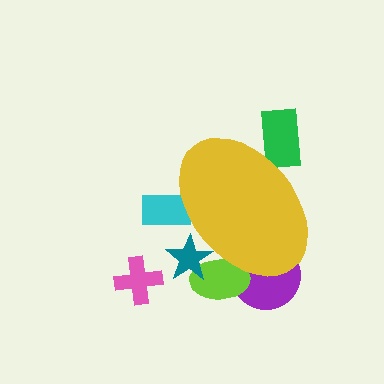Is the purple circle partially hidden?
Yes, the purple circle is partially hidden behind the yellow ellipse.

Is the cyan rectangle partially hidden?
Yes, the cyan rectangle is partially hidden behind the yellow ellipse.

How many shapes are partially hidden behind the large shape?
5 shapes are partially hidden.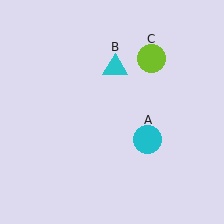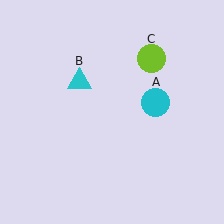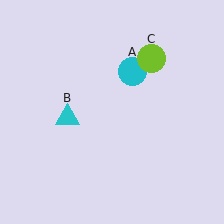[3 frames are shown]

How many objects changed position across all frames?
2 objects changed position: cyan circle (object A), cyan triangle (object B).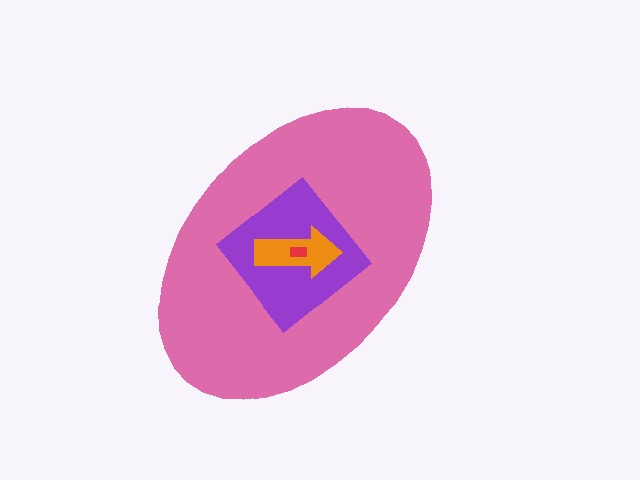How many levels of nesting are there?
4.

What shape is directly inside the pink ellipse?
The purple diamond.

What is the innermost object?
The red rectangle.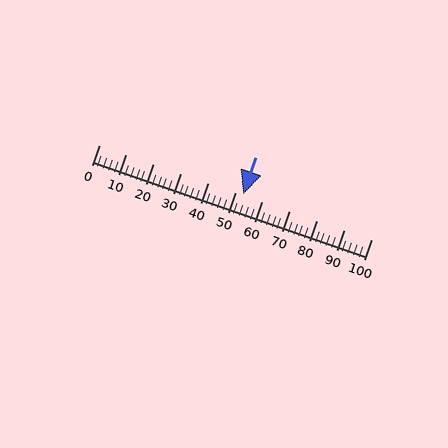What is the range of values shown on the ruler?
The ruler shows values from 0 to 100.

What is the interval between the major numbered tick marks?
The major tick marks are spaced 10 units apart.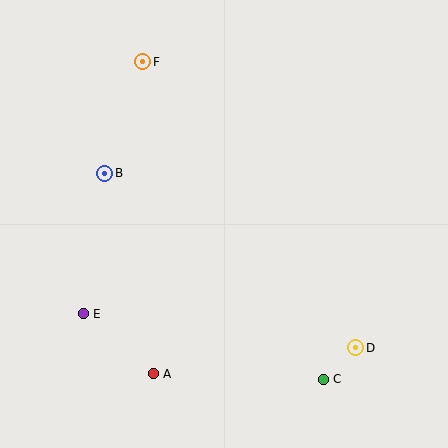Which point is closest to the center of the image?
Point B at (105, 173) is closest to the center.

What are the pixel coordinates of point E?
Point E is at (83, 314).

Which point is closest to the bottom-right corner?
Point D is closest to the bottom-right corner.